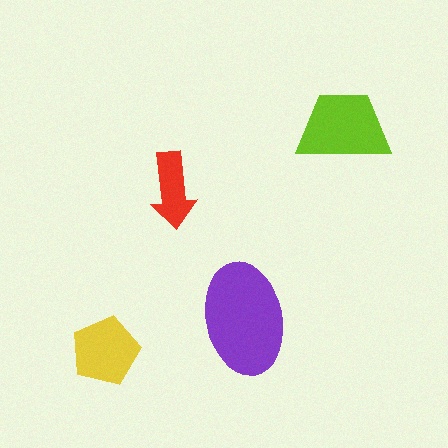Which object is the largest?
The purple ellipse.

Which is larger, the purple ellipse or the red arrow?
The purple ellipse.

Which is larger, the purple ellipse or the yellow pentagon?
The purple ellipse.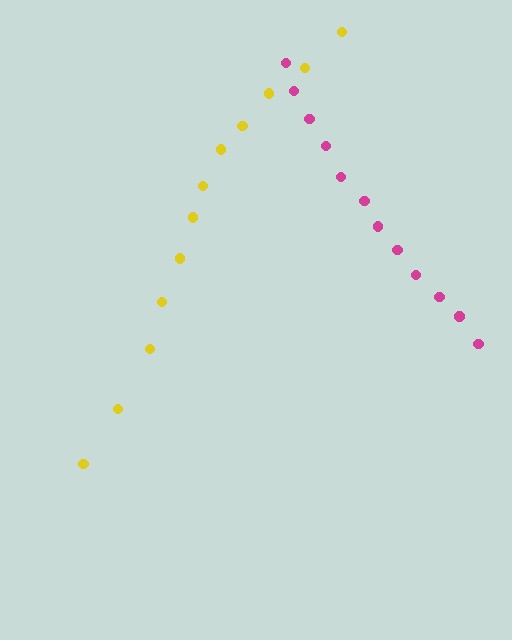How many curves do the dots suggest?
There are 2 distinct paths.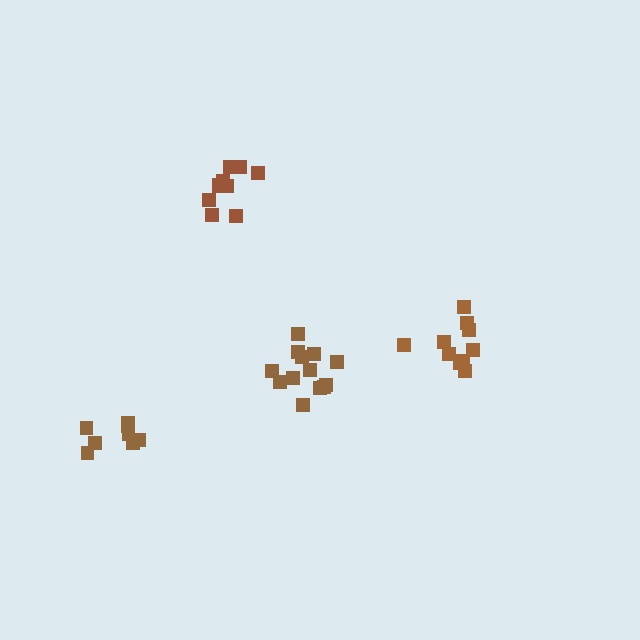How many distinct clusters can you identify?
There are 4 distinct clusters.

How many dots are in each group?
Group 1: 10 dots, Group 2: 10 dots, Group 3: 13 dots, Group 4: 8 dots (41 total).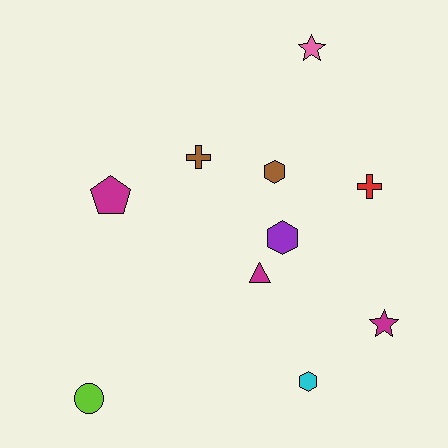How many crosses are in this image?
There are 2 crosses.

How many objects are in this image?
There are 10 objects.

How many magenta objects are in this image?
There are 3 magenta objects.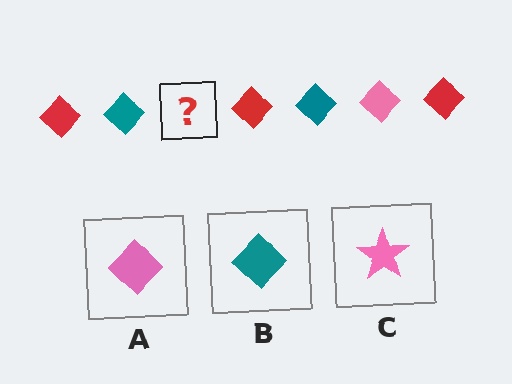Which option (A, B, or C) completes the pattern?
A.